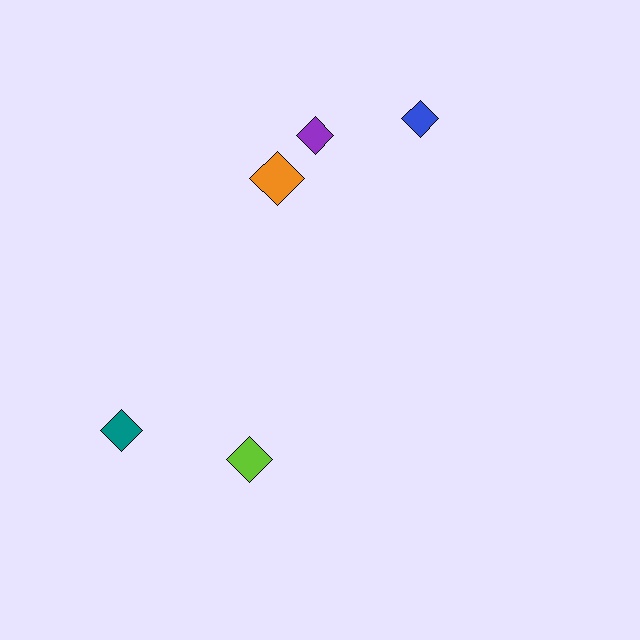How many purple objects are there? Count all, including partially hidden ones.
There is 1 purple object.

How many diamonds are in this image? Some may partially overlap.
There are 5 diamonds.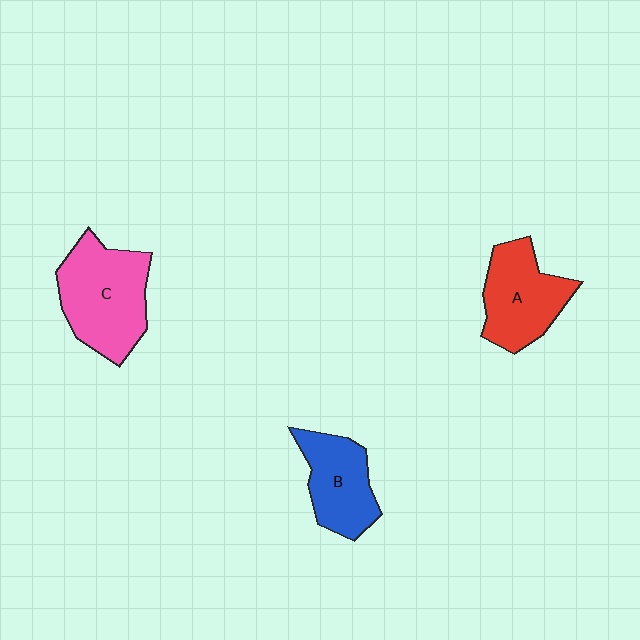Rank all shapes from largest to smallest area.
From largest to smallest: C (pink), A (red), B (blue).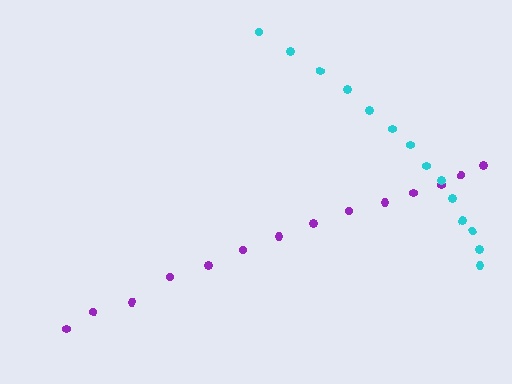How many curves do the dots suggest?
There are 2 distinct paths.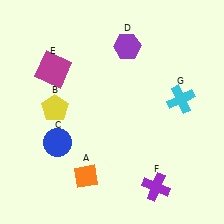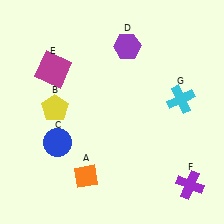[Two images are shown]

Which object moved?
The purple cross (F) moved right.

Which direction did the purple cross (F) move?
The purple cross (F) moved right.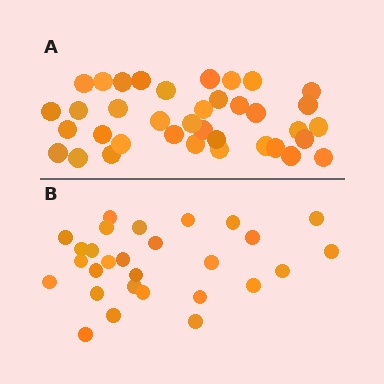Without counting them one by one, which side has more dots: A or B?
Region A (the top region) has more dots.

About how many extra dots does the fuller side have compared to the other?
Region A has roughly 8 or so more dots than region B.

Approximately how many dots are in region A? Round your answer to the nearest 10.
About 40 dots. (The exact count is 37, which rounds to 40.)